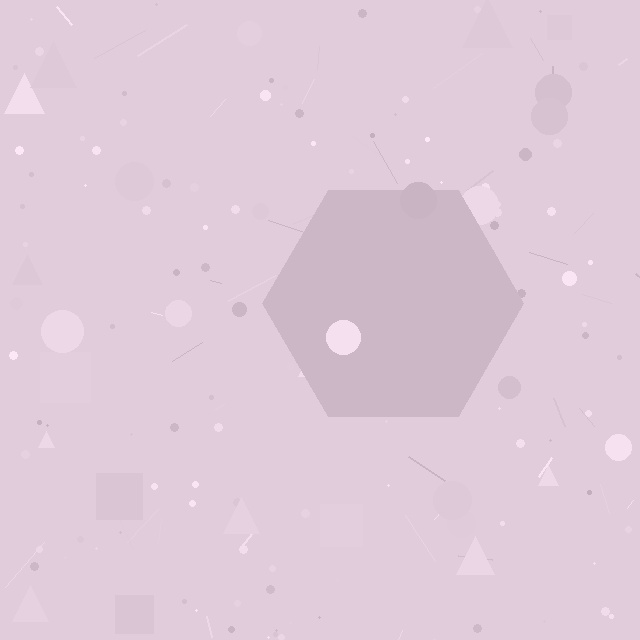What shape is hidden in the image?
A hexagon is hidden in the image.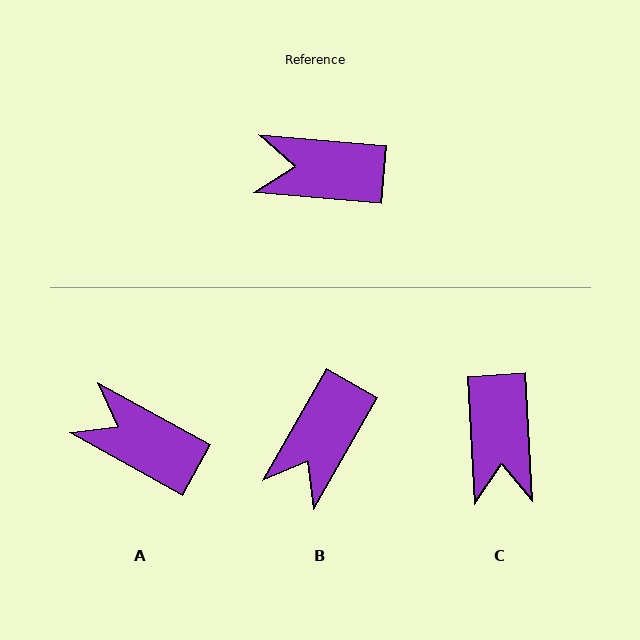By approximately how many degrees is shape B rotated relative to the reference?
Approximately 65 degrees counter-clockwise.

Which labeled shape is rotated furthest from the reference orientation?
C, about 98 degrees away.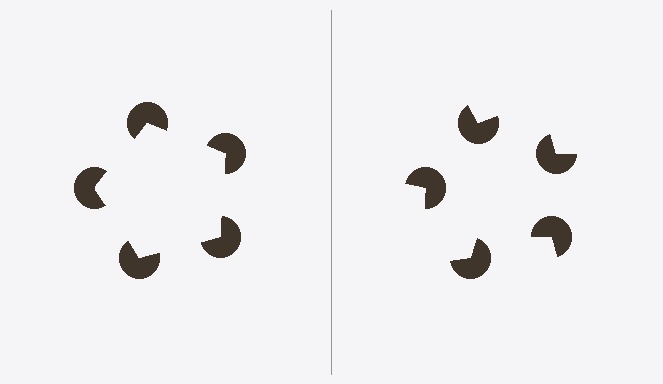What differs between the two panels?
The pac-man discs are positioned identically on both sides; only the wedge orientations differ. On the left they align to a pentagon; on the right they are misaligned.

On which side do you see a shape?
An illusory pentagon appears on the left side. On the right side the wedge cuts are rotated, so no coherent shape forms.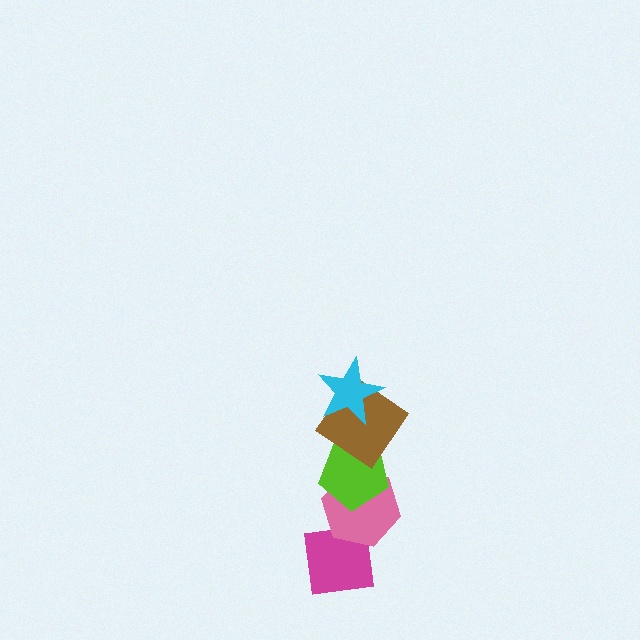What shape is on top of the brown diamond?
The cyan star is on top of the brown diamond.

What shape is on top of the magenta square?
The pink hexagon is on top of the magenta square.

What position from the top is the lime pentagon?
The lime pentagon is 3rd from the top.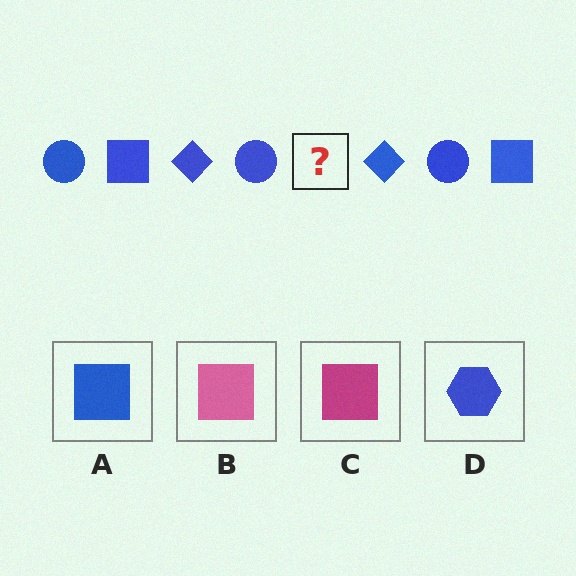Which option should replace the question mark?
Option A.